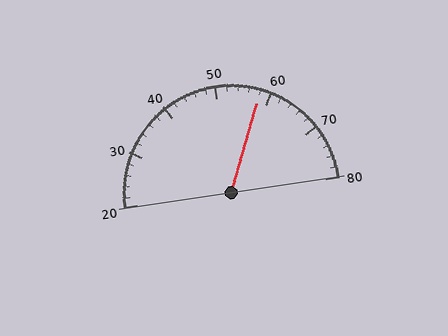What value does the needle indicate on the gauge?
The needle indicates approximately 58.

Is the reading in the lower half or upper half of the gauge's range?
The reading is in the upper half of the range (20 to 80).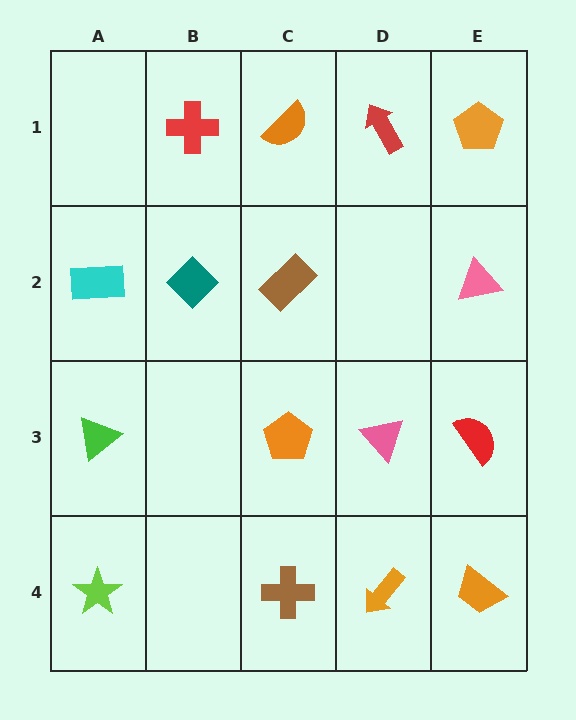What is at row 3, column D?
A pink triangle.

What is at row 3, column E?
A red semicircle.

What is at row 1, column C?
An orange semicircle.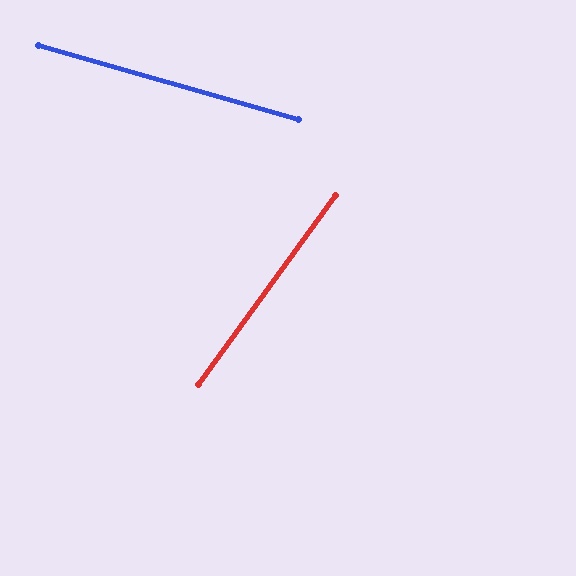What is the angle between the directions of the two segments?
Approximately 70 degrees.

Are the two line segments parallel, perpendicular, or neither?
Neither parallel nor perpendicular — they differ by about 70°.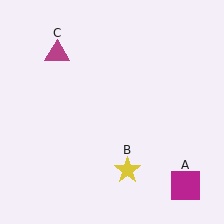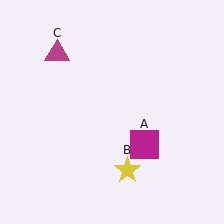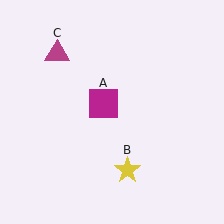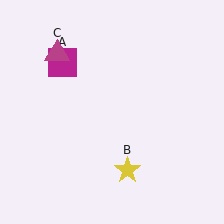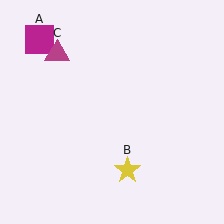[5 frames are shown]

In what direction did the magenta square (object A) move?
The magenta square (object A) moved up and to the left.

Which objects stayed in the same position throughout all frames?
Yellow star (object B) and magenta triangle (object C) remained stationary.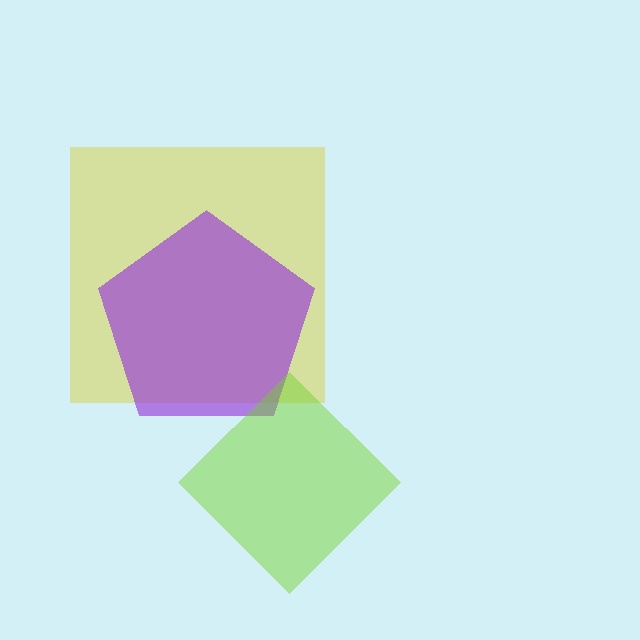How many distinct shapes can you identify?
There are 3 distinct shapes: a yellow square, a purple pentagon, a lime diamond.